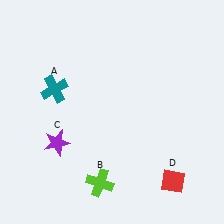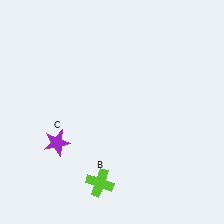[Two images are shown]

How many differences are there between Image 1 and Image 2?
There are 2 differences between the two images.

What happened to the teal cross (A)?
The teal cross (A) was removed in Image 2. It was in the top-left area of Image 1.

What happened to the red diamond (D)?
The red diamond (D) was removed in Image 2. It was in the bottom-right area of Image 1.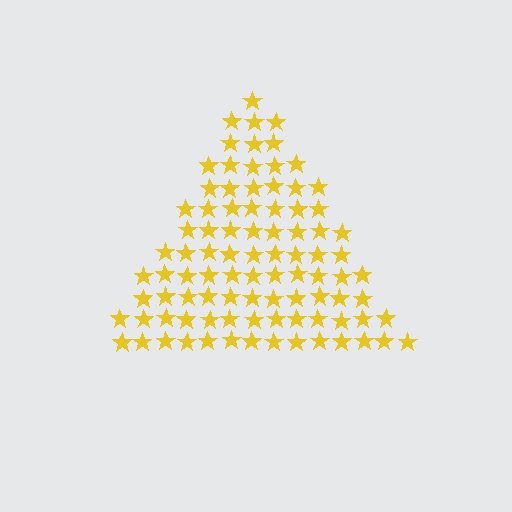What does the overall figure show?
The overall figure shows a triangle.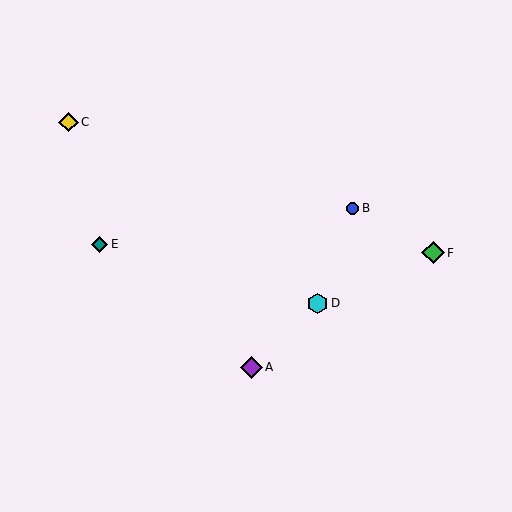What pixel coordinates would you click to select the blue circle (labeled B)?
Click at (353, 208) to select the blue circle B.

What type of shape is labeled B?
Shape B is a blue circle.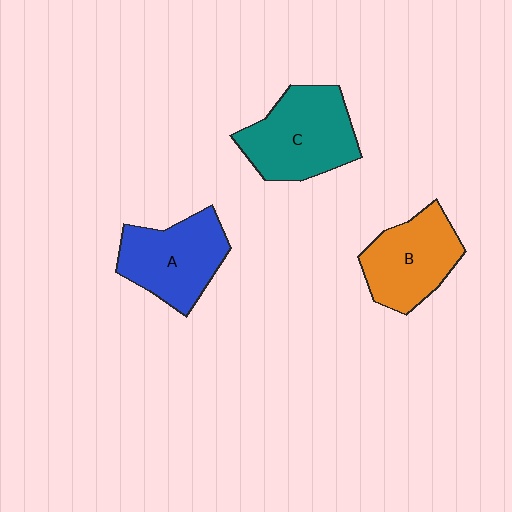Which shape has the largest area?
Shape C (teal).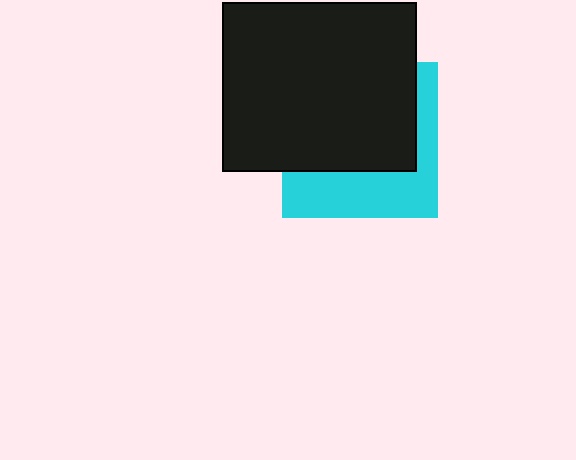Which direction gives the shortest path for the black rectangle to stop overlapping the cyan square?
Moving up gives the shortest separation.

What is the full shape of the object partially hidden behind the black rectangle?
The partially hidden object is a cyan square.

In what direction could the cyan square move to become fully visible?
The cyan square could move down. That would shift it out from behind the black rectangle entirely.